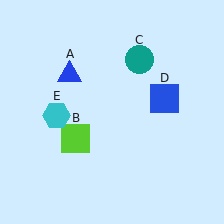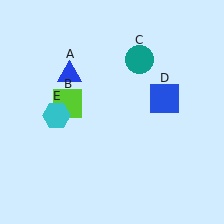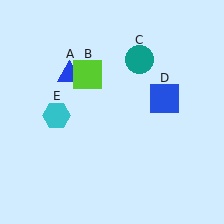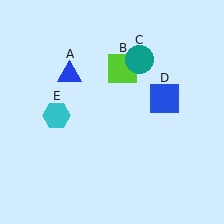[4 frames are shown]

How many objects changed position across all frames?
1 object changed position: lime square (object B).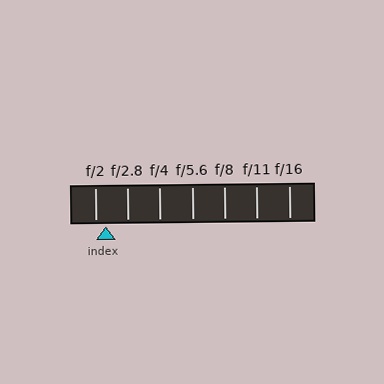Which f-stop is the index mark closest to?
The index mark is closest to f/2.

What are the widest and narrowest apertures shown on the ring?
The widest aperture shown is f/2 and the narrowest is f/16.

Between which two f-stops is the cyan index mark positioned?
The index mark is between f/2 and f/2.8.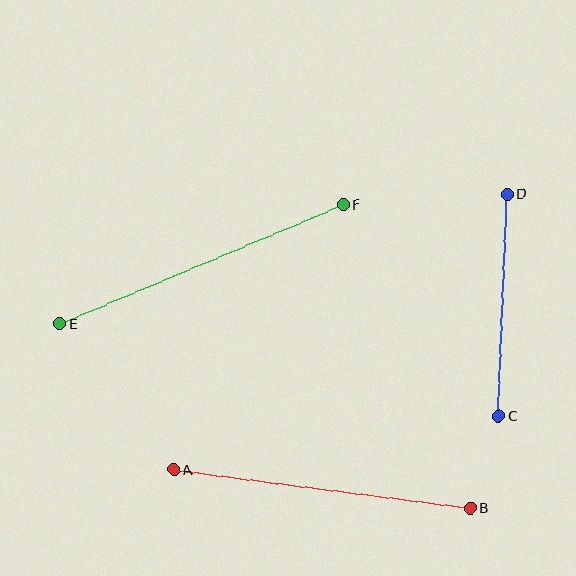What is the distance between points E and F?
The distance is approximately 307 pixels.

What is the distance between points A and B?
The distance is approximately 299 pixels.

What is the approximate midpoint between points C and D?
The midpoint is at approximately (503, 305) pixels.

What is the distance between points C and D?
The distance is approximately 222 pixels.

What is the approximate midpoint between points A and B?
The midpoint is at approximately (322, 489) pixels.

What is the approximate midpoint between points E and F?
The midpoint is at approximately (201, 264) pixels.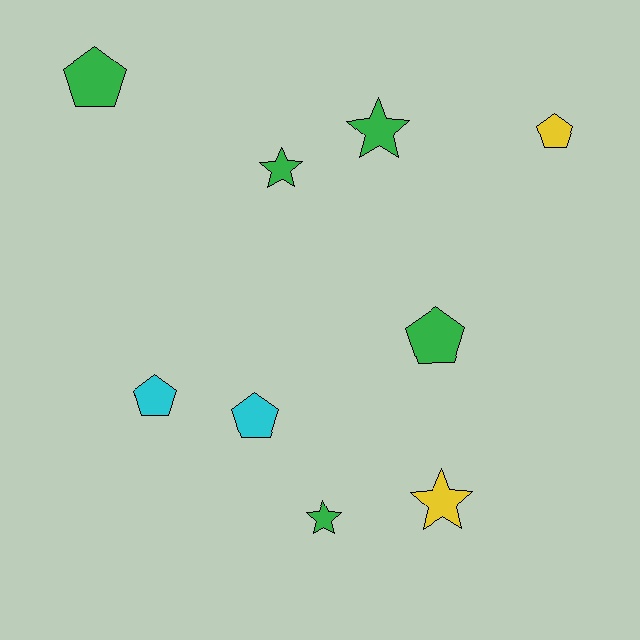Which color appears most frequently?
Green, with 5 objects.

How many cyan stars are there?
There are no cyan stars.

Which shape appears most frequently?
Pentagon, with 5 objects.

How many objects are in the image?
There are 9 objects.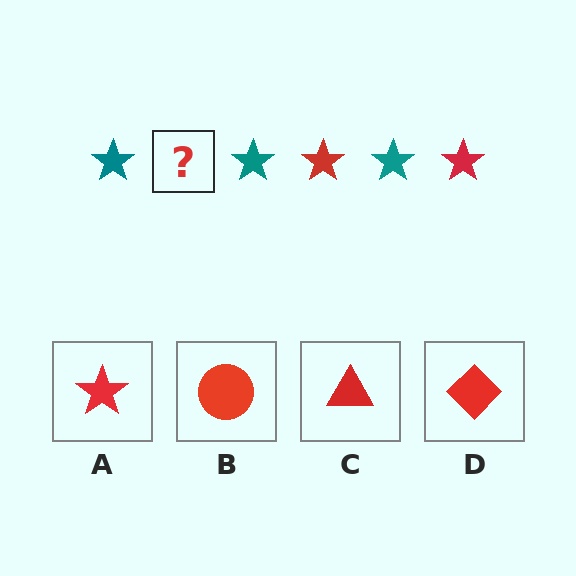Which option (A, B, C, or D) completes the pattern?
A.